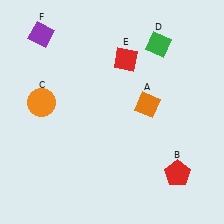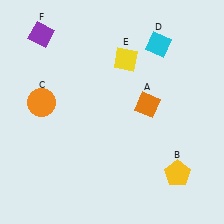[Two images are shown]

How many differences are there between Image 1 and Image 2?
There are 3 differences between the two images.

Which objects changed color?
B changed from red to yellow. D changed from green to cyan. E changed from red to yellow.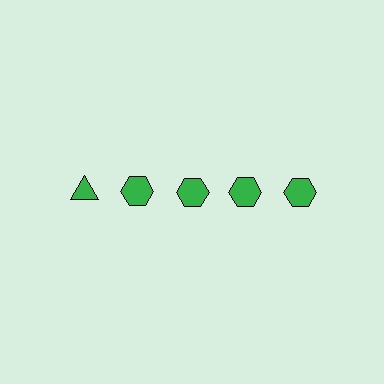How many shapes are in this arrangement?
There are 5 shapes arranged in a grid pattern.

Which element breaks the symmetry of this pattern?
The green triangle in the top row, leftmost column breaks the symmetry. All other shapes are green hexagons.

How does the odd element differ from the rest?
It has a different shape: triangle instead of hexagon.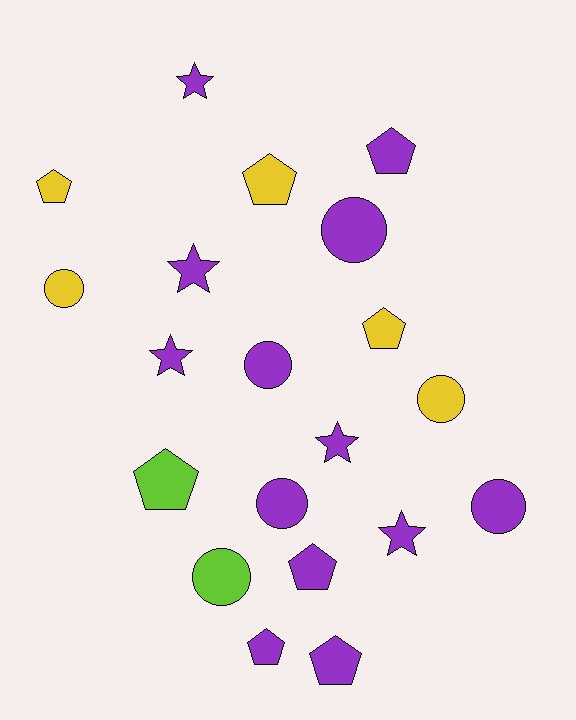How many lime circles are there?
There is 1 lime circle.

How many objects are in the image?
There are 20 objects.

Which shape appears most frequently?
Pentagon, with 8 objects.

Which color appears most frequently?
Purple, with 13 objects.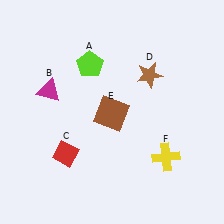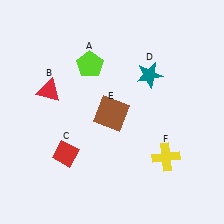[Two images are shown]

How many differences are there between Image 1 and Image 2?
There are 2 differences between the two images.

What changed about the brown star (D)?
In Image 1, D is brown. In Image 2, it changed to teal.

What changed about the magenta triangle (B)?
In Image 1, B is magenta. In Image 2, it changed to red.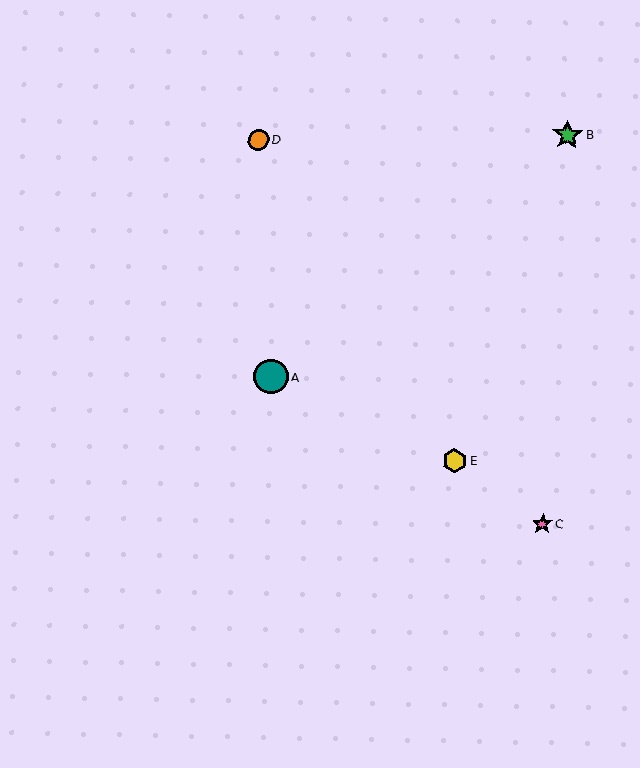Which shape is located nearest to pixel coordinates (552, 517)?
The pink star (labeled C) at (543, 524) is nearest to that location.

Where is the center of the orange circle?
The center of the orange circle is at (258, 140).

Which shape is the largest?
The teal circle (labeled A) is the largest.